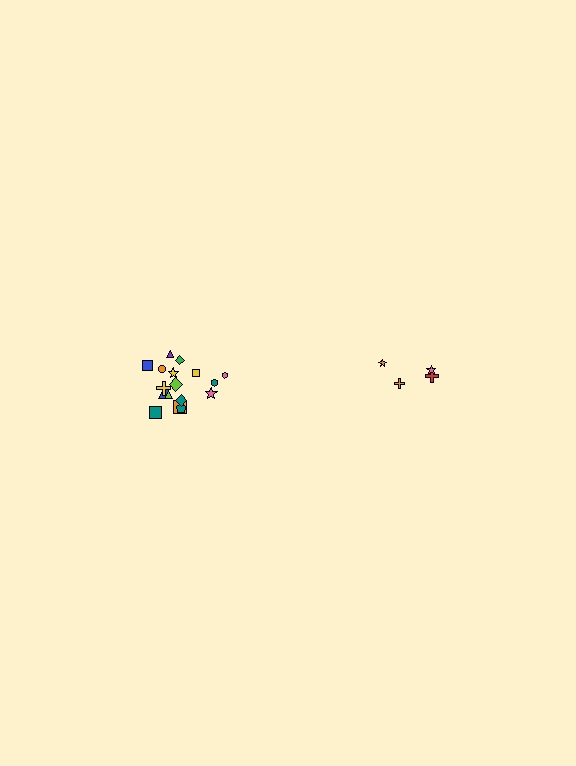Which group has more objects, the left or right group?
The left group.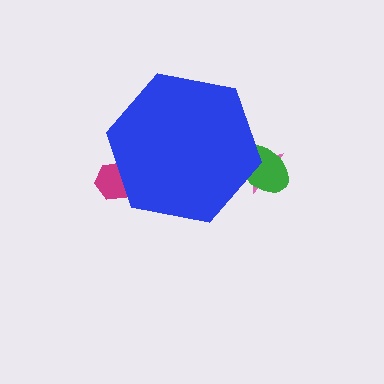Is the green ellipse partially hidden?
Yes, the green ellipse is partially hidden behind the blue hexagon.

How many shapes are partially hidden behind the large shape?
3 shapes are partially hidden.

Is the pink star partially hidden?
Yes, the pink star is partially hidden behind the blue hexagon.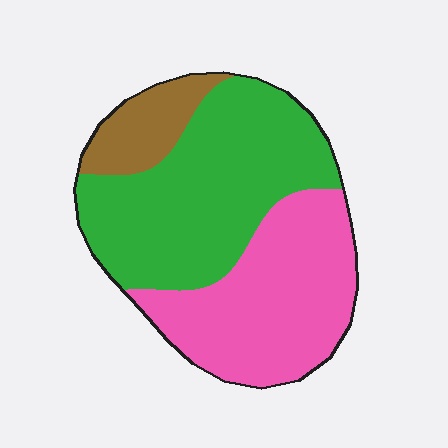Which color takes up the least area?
Brown, at roughly 10%.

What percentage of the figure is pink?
Pink covers 40% of the figure.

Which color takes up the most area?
Green, at roughly 50%.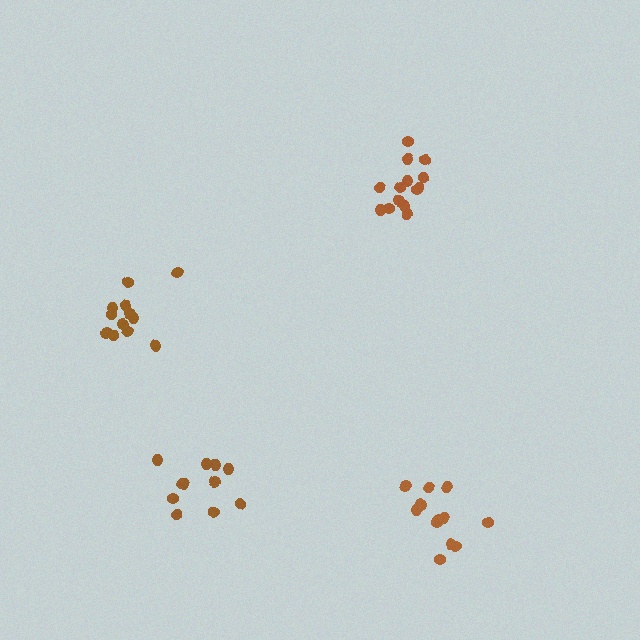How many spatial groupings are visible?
There are 4 spatial groupings.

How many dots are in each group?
Group 1: 12 dots, Group 2: 11 dots, Group 3: 14 dots, Group 4: 12 dots (49 total).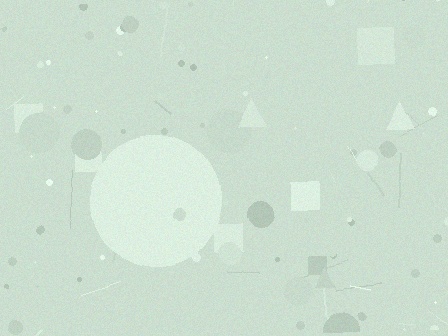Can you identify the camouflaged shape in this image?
The camouflaged shape is a circle.